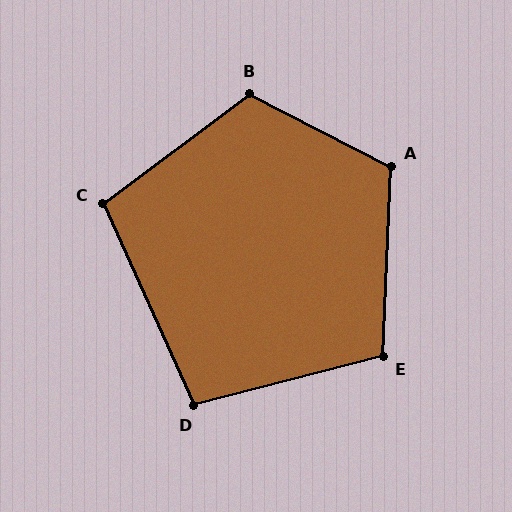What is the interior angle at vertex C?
Approximately 102 degrees (obtuse).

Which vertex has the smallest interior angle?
D, at approximately 100 degrees.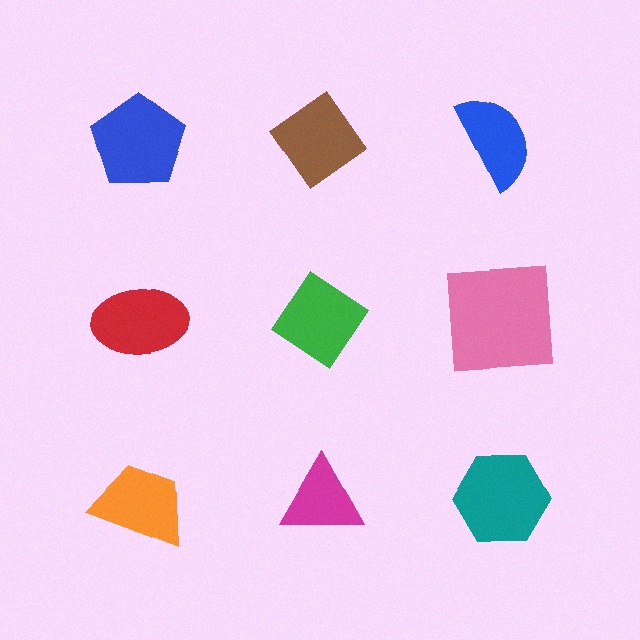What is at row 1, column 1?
A blue pentagon.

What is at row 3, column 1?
An orange trapezoid.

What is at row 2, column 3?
A pink square.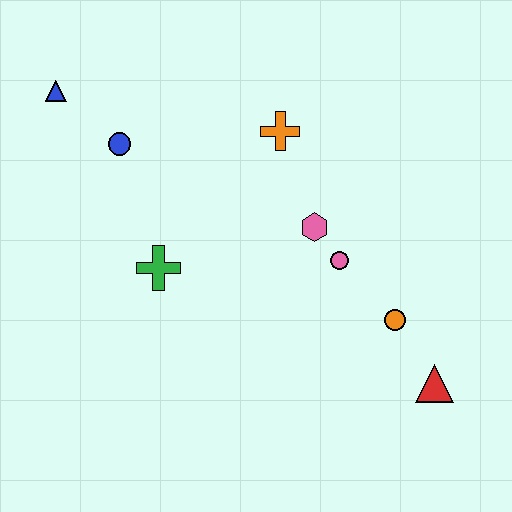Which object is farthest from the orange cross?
The red triangle is farthest from the orange cross.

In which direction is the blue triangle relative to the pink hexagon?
The blue triangle is to the left of the pink hexagon.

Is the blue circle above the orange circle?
Yes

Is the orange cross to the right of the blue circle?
Yes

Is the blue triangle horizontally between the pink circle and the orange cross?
No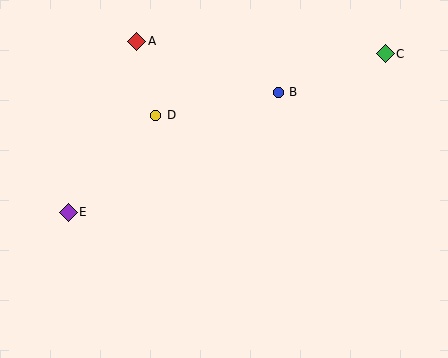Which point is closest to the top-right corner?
Point C is closest to the top-right corner.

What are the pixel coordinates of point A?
Point A is at (137, 41).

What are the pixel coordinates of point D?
Point D is at (156, 115).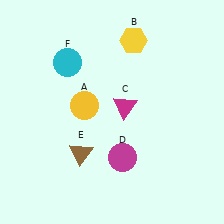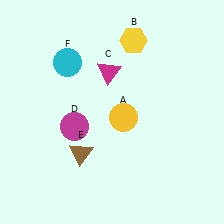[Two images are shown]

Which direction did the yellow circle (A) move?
The yellow circle (A) moved right.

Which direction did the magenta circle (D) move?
The magenta circle (D) moved left.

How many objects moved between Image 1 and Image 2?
3 objects moved between the two images.